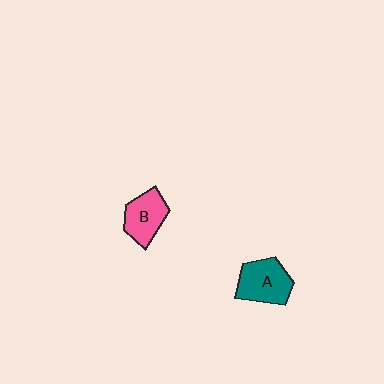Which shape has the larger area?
Shape A (teal).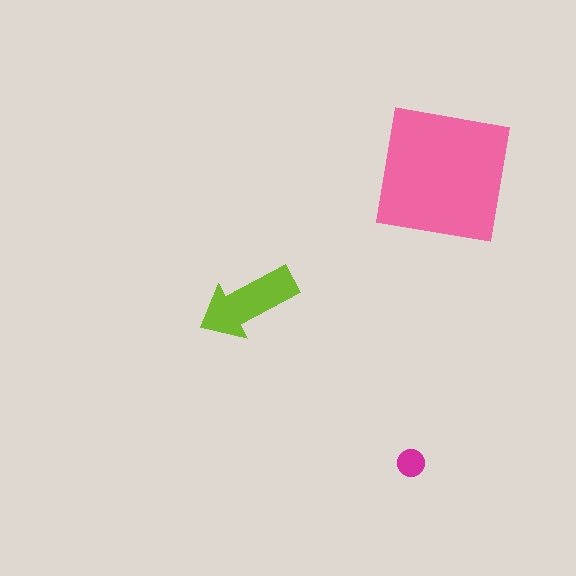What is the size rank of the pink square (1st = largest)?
1st.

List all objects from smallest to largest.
The magenta circle, the lime arrow, the pink square.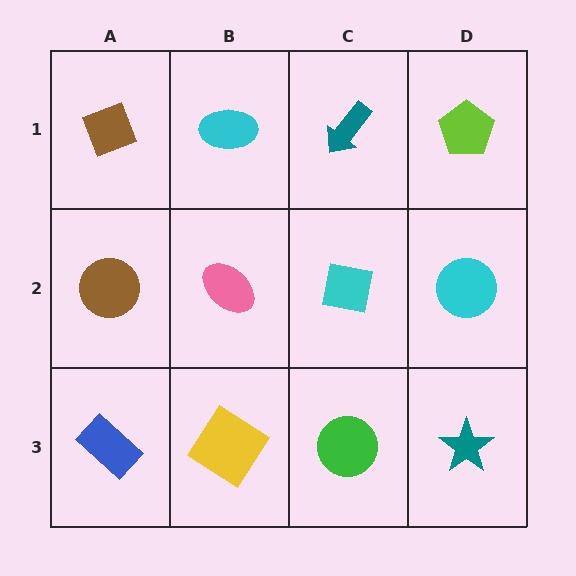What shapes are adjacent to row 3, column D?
A cyan circle (row 2, column D), a green circle (row 3, column C).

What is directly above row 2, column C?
A teal arrow.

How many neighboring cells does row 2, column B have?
4.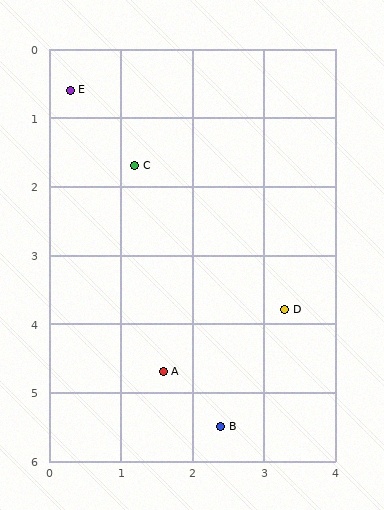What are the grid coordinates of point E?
Point E is at approximately (0.3, 0.6).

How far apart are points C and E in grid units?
Points C and E are about 1.4 grid units apart.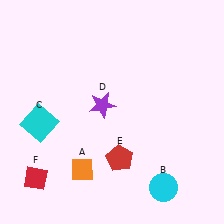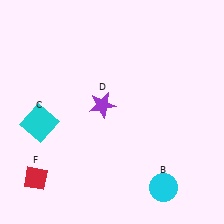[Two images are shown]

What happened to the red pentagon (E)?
The red pentagon (E) was removed in Image 2. It was in the bottom-right area of Image 1.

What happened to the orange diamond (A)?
The orange diamond (A) was removed in Image 2. It was in the bottom-left area of Image 1.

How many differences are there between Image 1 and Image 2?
There are 2 differences between the two images.